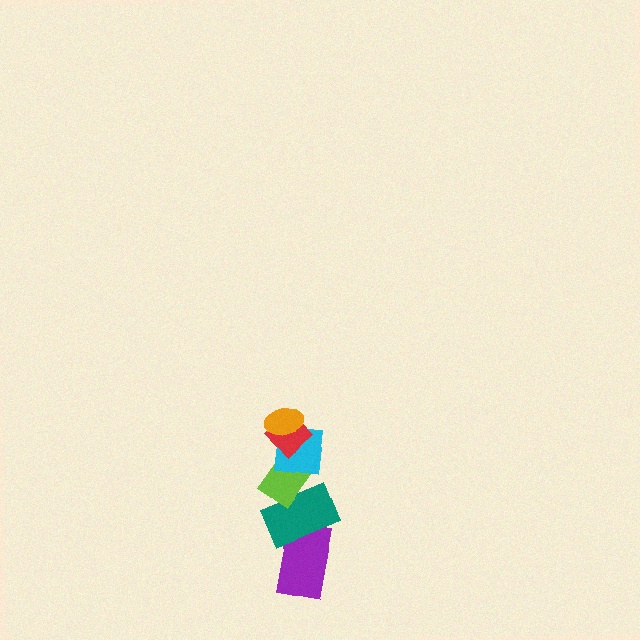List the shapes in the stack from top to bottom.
From top to bottom: the orange ellipse, the red diamond, the cyan square, the lime rectangle, the teal rectangle, the purple rectangle.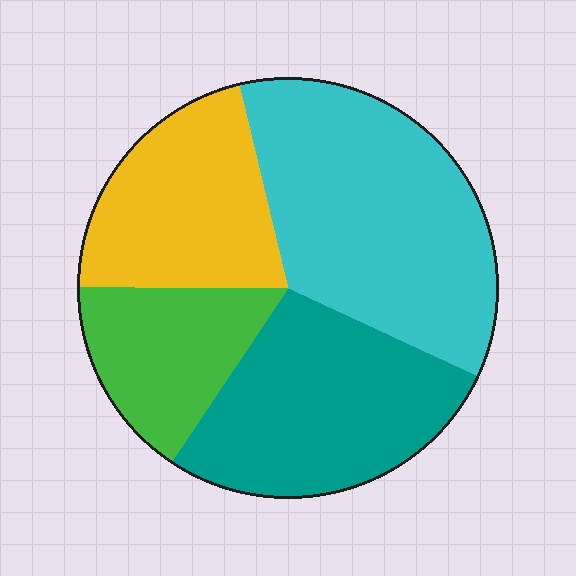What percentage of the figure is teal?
Teal takes up about one quarter (1/4) of the figure.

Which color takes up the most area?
Cyan, at roughly 35%.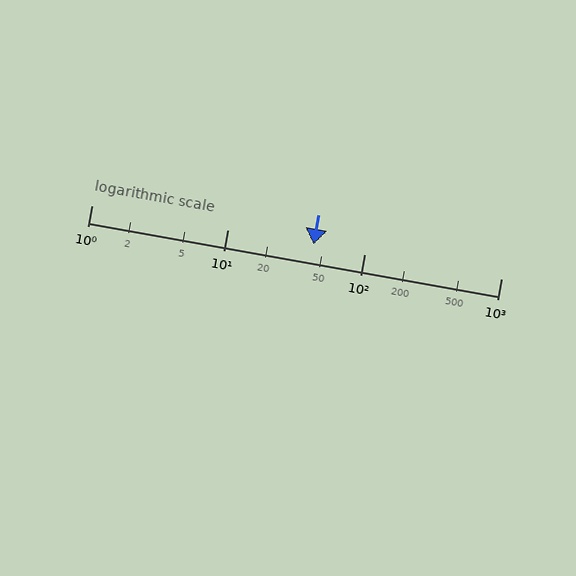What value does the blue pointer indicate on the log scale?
The pointer indicates approximately 42.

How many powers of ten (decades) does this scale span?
The scale spans 3 decades, from 1 to 1000.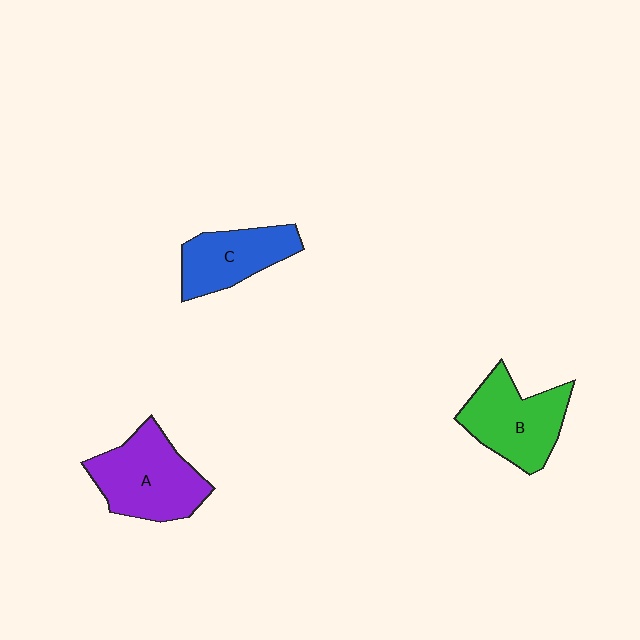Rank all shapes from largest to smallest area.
From largest to smallest: A (purple), B (green), C (blue).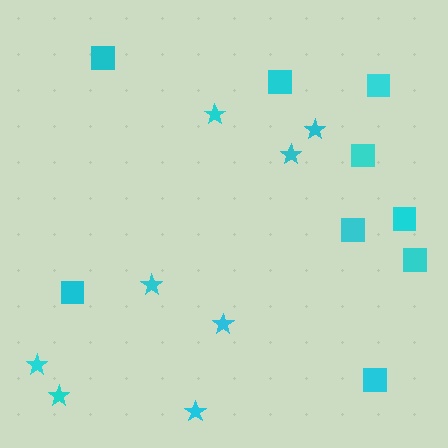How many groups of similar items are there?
There are 2 groups: one group of stars (8) and one group of squares (9).